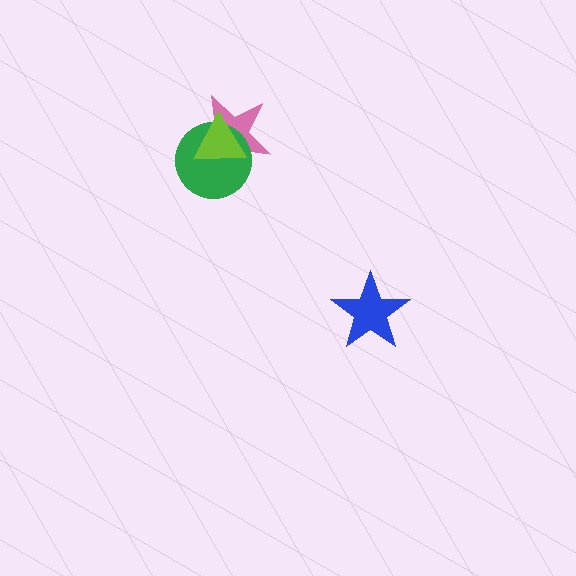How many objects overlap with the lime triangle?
2 objects overlap with the lime triangle.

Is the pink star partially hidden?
Yes, it is partially covered by another shape.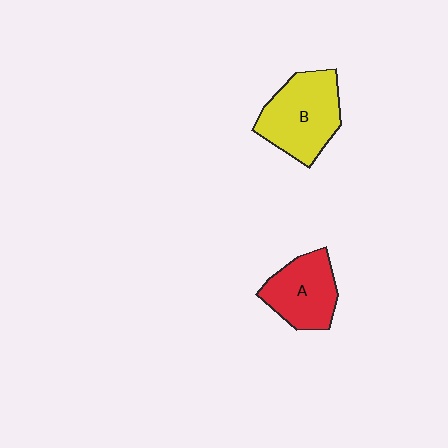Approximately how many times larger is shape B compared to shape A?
Approximately 1.3 times.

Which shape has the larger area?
Shape B (yellow).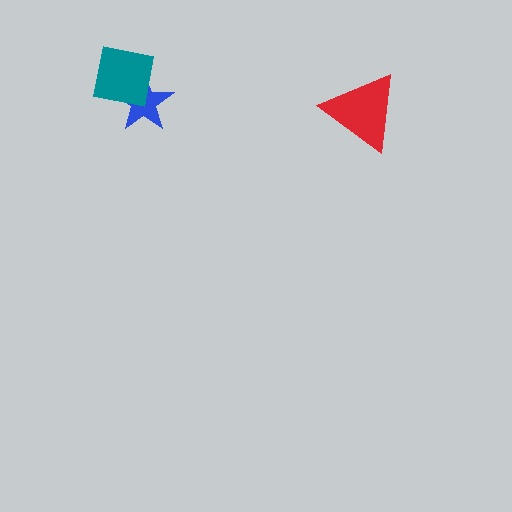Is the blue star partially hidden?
Yes, it is partially covered by another shape.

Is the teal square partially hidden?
No, no other shape covers it.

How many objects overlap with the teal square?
1 object overlaps with the teal square.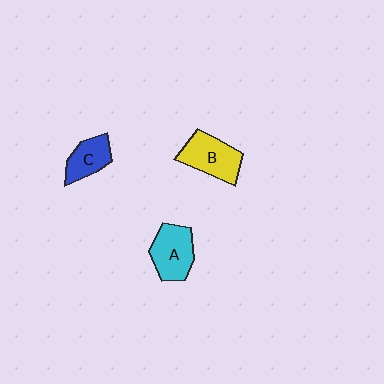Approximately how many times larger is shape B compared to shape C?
Approximately 1.4 times.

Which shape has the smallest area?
Shape C (blue).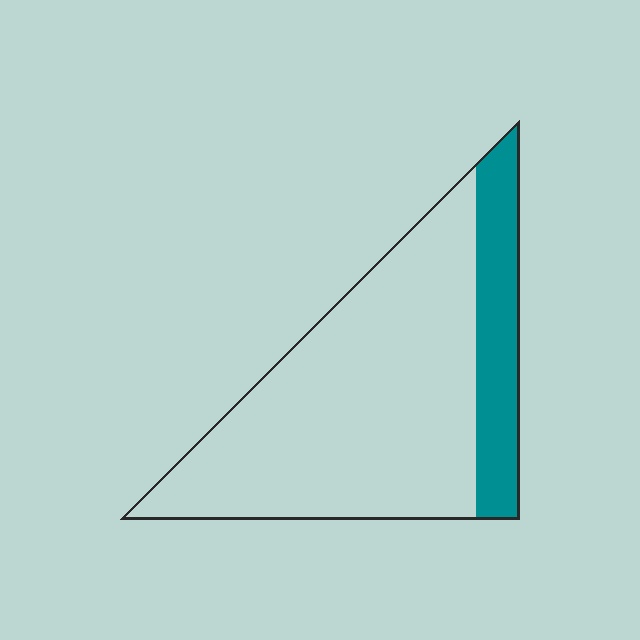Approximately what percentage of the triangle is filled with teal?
Approximately 20%.